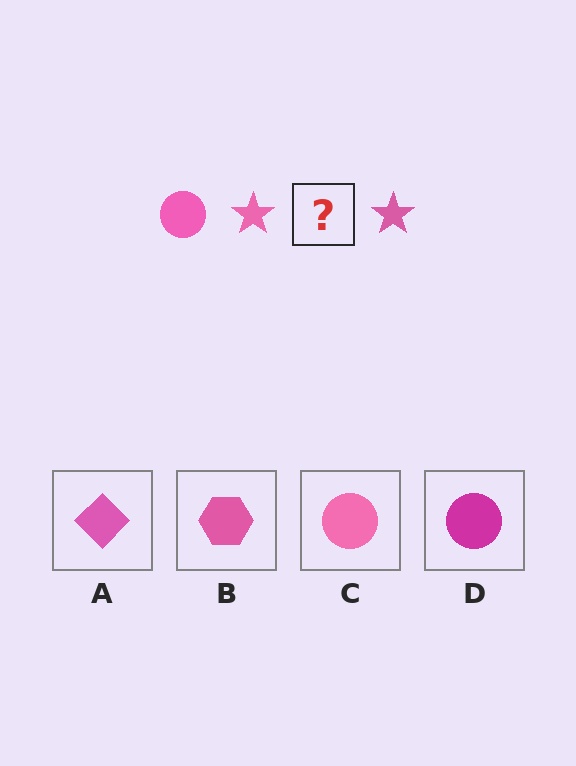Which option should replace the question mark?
Option C.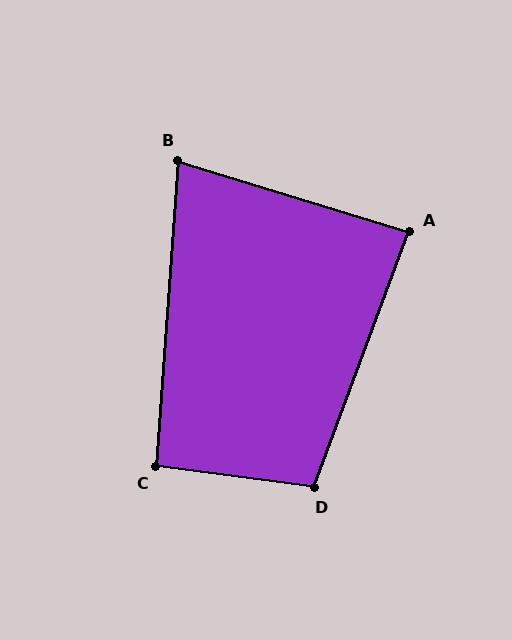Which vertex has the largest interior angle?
D, at approximately 103 degrees.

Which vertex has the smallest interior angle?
B, at approximately 77 degrees.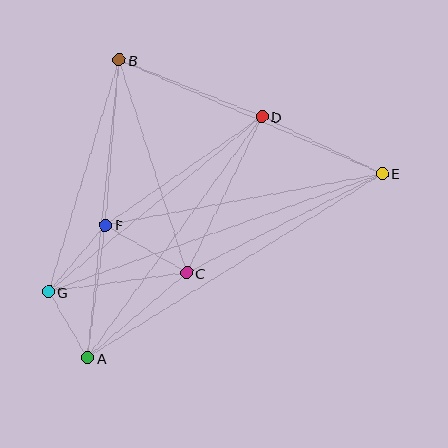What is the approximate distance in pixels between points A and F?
The distance between A and F is approximately 134 pixels.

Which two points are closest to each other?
Points A and G are closest to each other.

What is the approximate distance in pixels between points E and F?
The distance between E and F is approximately 281 pixels.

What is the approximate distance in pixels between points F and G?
The distance between F and G is approximately 87 pixels.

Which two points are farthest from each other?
Points E and G are farthest from each other.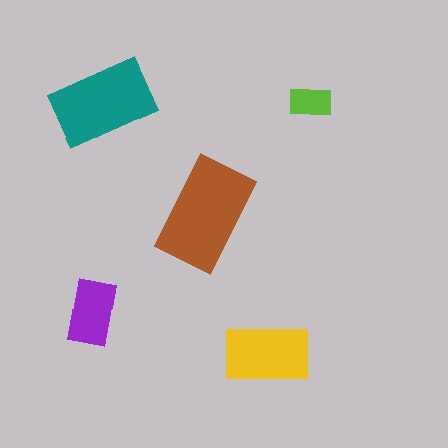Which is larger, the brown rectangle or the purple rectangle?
The brown one.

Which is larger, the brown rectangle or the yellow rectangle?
The brown one.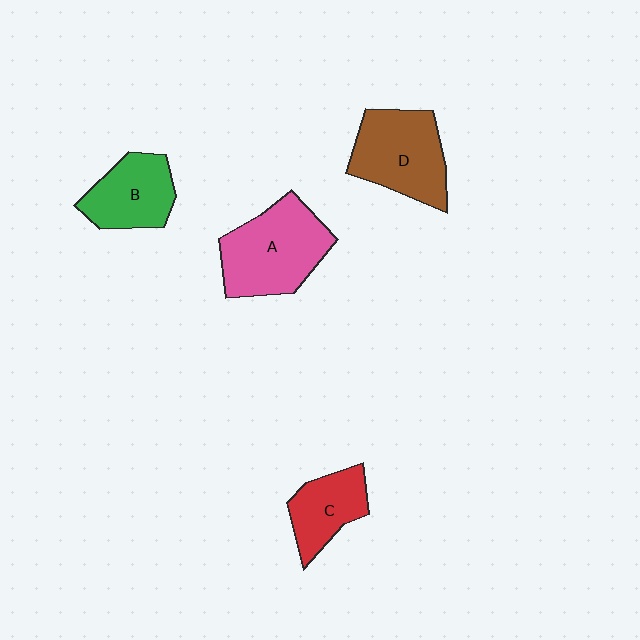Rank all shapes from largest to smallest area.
From largest to smallest: A (pink), D (brown), B (green), C (red).